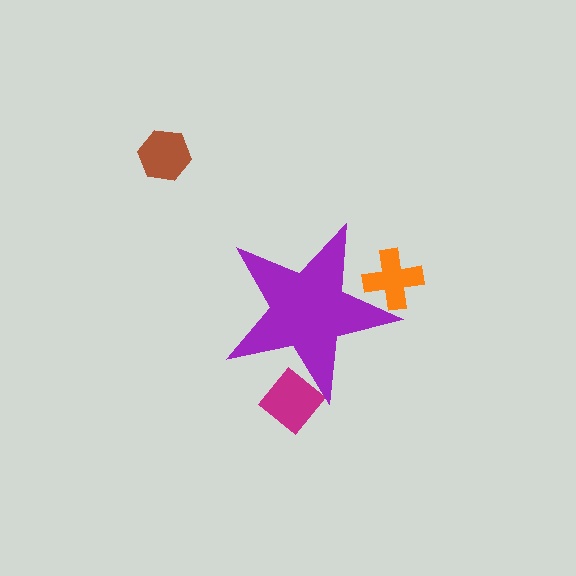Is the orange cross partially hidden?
Yes, the orange cross is partially hidden behind the purple star.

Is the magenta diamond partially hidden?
Yes, the magenta diamond is partially hidden behind the purple star.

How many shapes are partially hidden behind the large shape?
2 shapes are partially hidden.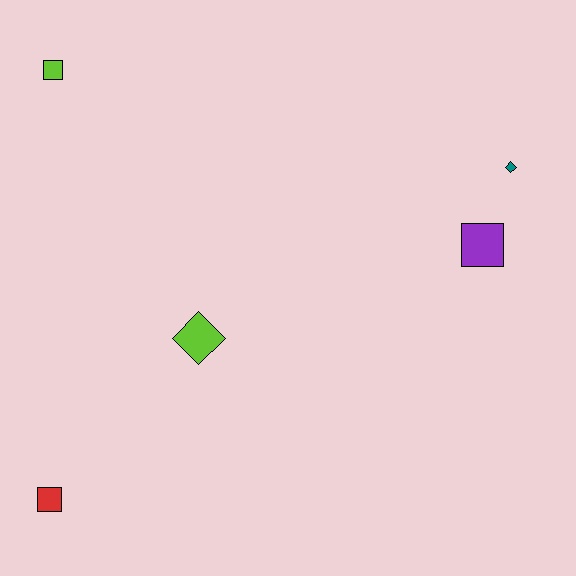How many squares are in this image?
There are 3 squares.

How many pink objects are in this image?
There are no pink objects.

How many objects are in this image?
There are 5 objects.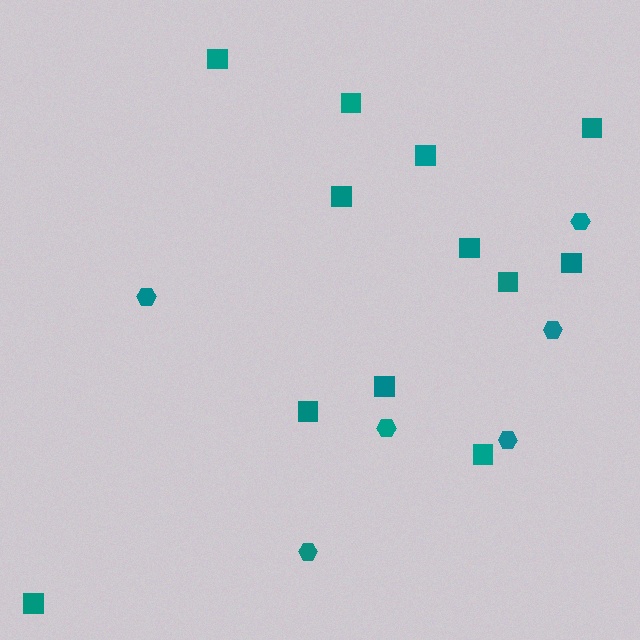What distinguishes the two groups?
There are 2 groups: one group of squares (12) and one group of hexagons (6).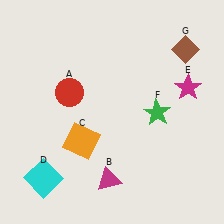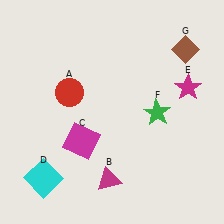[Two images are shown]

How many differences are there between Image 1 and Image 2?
There is 1 difference between the two images.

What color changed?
The square (C) changed from orange in Image 1 to magenta in Image 2.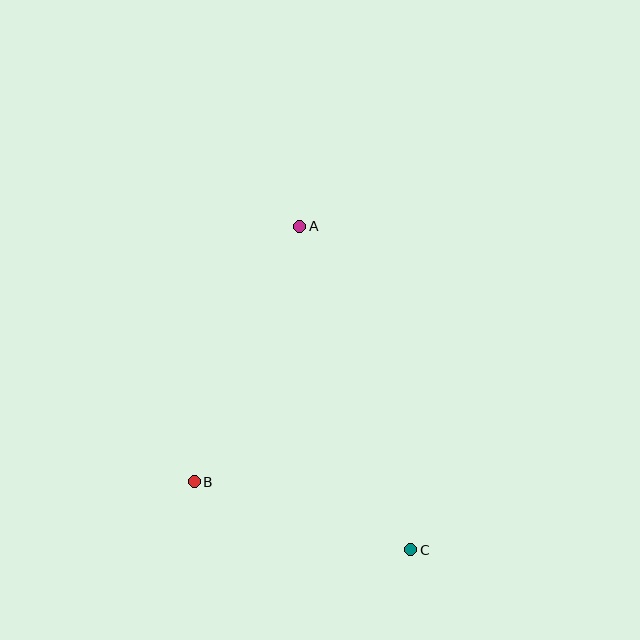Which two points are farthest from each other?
Points A and C are farthest from each other.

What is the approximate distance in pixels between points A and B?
The distance between A and B is approximately 277 pixels.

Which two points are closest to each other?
Points B and C are closest to each other.